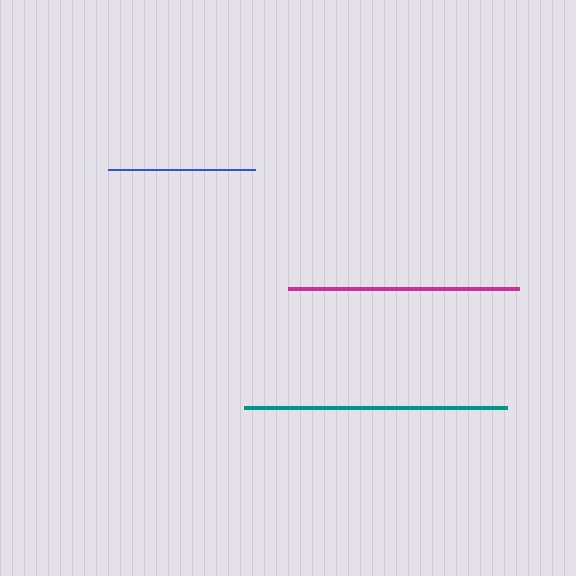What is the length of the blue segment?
The blue segment is approximately 147 pixels long.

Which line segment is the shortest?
The blue line is the shortest at approximately 147 pixels.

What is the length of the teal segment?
The teal segment is approximately 263 pixels long.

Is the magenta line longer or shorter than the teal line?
The teal line is longer than the magenta line.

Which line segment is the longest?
The teal line is the longest at approximately 263 pixels.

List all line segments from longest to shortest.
From longest to shortest: teal, magenta, blue.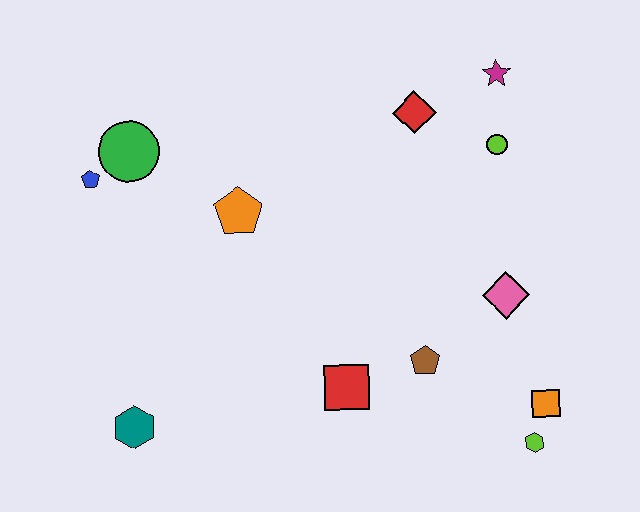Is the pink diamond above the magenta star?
No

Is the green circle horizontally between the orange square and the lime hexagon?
No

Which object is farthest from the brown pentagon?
The blue pentagon is farthest from the brown pentagon.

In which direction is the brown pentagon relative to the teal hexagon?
The brown pentagon is to the right of the teal hexagon.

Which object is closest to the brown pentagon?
The red square is closest to the brown pentagon.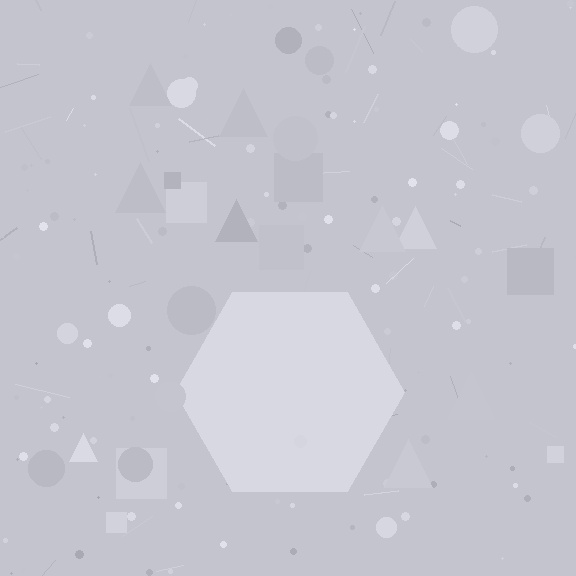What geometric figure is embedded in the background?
A hexagon is embedded in the background.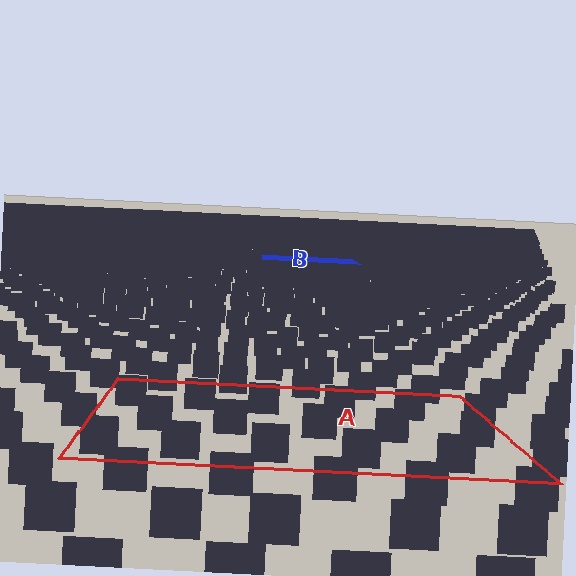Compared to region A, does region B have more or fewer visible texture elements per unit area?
Region B has more texture elements per unit area — they are packed more densely because it is farther away.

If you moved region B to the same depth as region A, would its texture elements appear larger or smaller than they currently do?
They would appear larger. At a closer depth, the same texture elements are projected at a bigger on-screen size.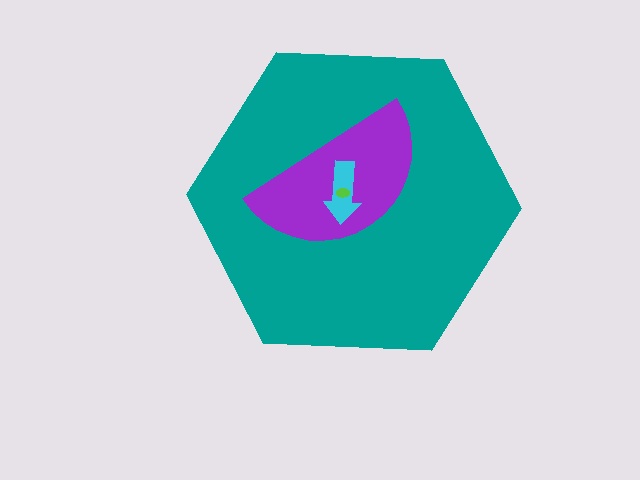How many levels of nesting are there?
4.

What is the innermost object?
The lime ellipse.